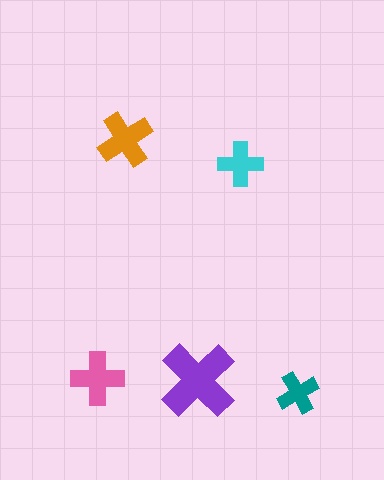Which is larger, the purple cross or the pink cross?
The purple one.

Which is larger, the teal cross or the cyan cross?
The cyan one.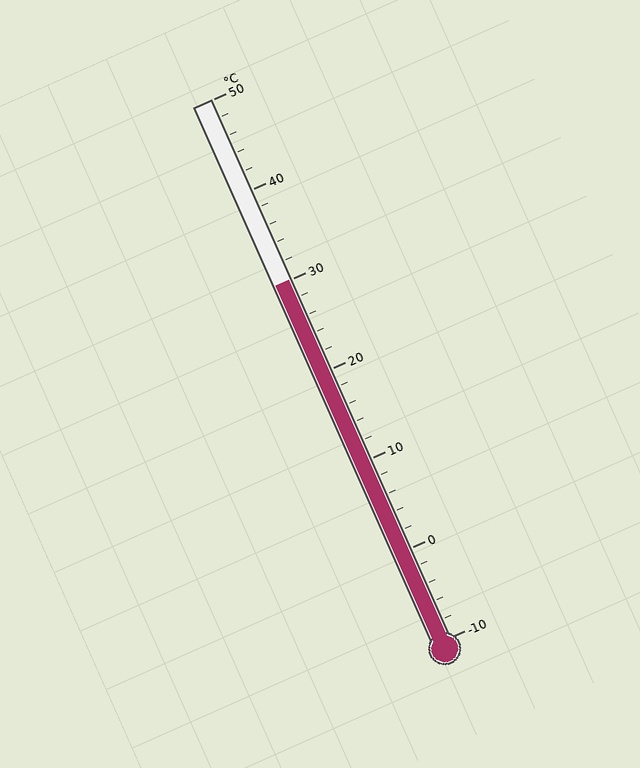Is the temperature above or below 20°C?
The temperature is above 20°C.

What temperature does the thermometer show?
The thermometer shows approximately 30°C.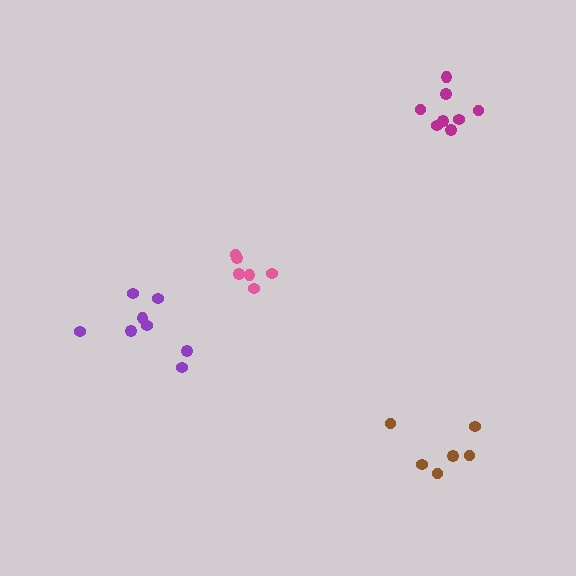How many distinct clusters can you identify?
There are 4 distinct clusters.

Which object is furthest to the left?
The purple cluster is leftmost.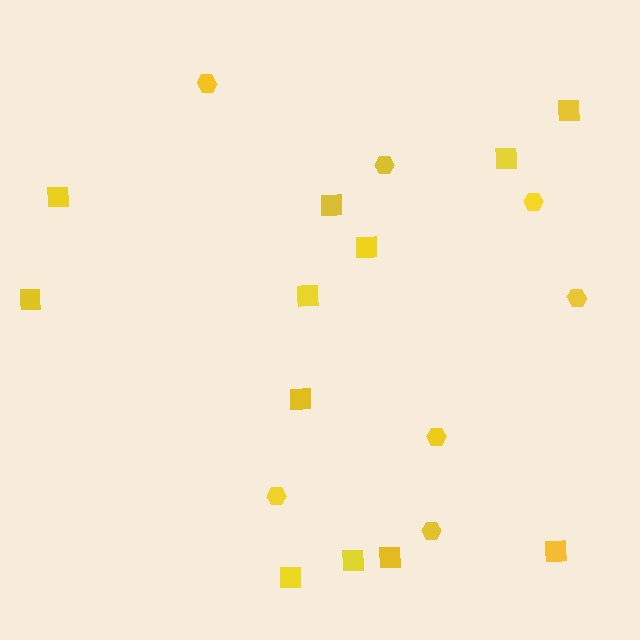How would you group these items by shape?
There are 2 groups: one group of squares (12) and one group of hexagons (7).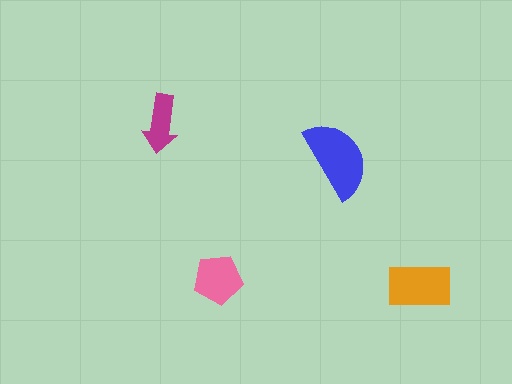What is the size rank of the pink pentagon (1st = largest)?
3rd.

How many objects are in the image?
There are 4 objects in the image.